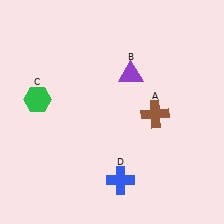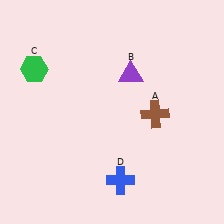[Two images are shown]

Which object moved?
The green hexagon (C) moved up.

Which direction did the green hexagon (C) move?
The green hexagon (C) moved up.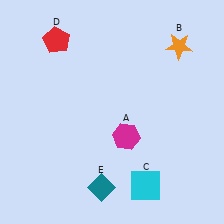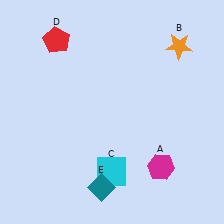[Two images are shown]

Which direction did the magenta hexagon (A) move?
The magenta hexagon (A) moved right.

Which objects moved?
The objects that moved are: the magenta hexagon (A), the cyan square (C).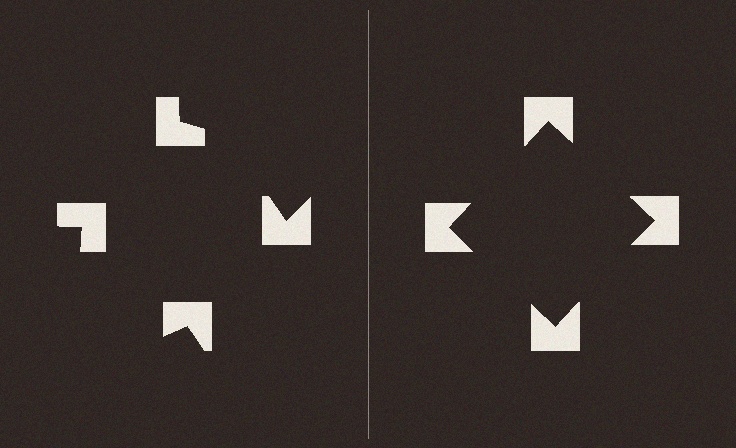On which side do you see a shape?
An illusory square appears on the right side. On the left side the wedge cuts are rotated, so no coherent shape forms.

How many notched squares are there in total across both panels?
8 — 4 on each side.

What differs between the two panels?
The notched squares are positioned identically on both sides; only the wedge orientations differ. On the right they align to a square; on the left they are misaligned.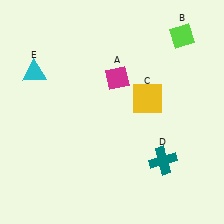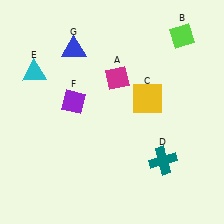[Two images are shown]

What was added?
A purple diamond (F), a blue triangle (G) were added in Image 2.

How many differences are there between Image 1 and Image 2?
There are 2 differences between the two images.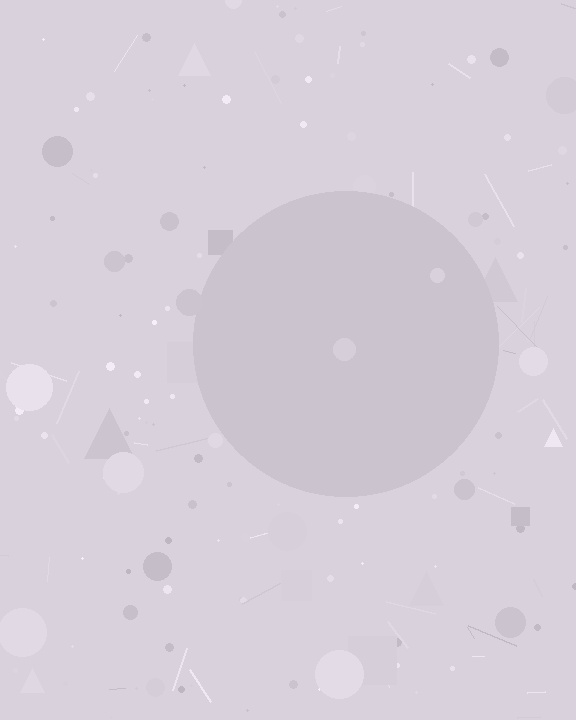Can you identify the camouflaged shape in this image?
The camouflaged shape is a circle.